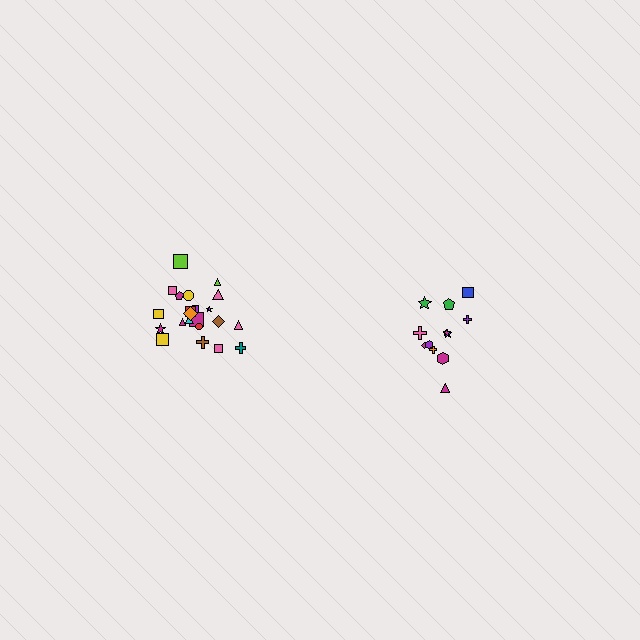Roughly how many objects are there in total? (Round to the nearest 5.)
Roughly 35 objects in total.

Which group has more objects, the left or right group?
The left group.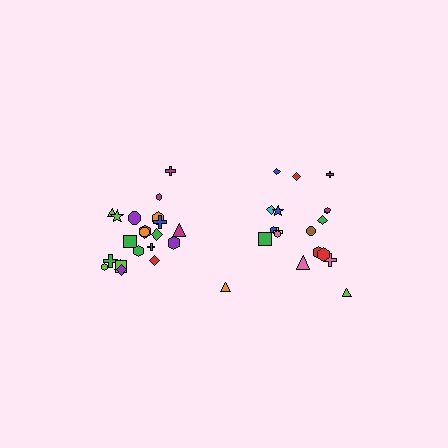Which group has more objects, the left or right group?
The left group.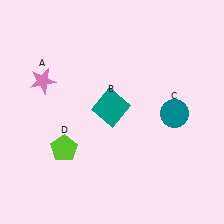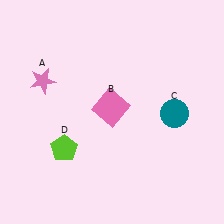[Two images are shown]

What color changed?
The square (B) changed from teal in Image 1 to pink in Image 2.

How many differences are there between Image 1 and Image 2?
There is 1 difference between the two images.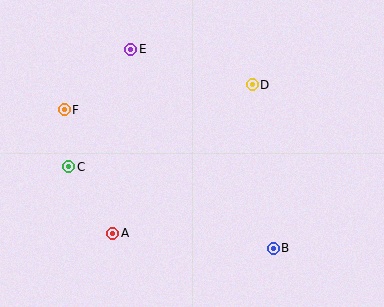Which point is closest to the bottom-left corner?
Point A is closest to the bottom-left corner.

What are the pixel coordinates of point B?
Point B is at (273, 248).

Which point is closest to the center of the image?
Point D at (252, 85) is closest to the center.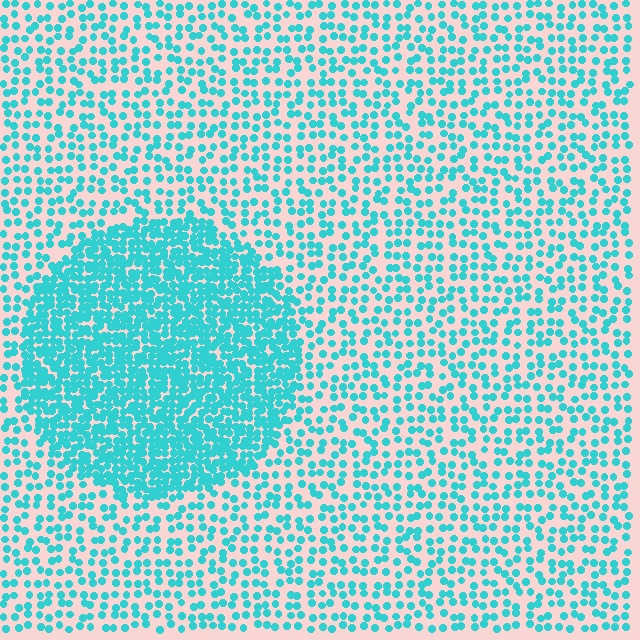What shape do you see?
I see a circle.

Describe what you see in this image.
The image contains small cyan elements arranged at two different densities. A circle-shaped region is visible where the elements are more densely packed than the surrounding area.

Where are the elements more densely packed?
The elements are more densely packed inside the circle boundary.